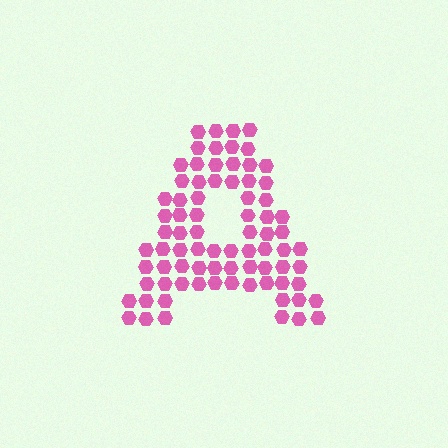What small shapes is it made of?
It is made of small hexagons.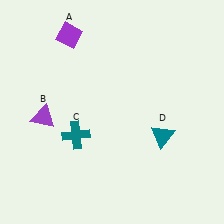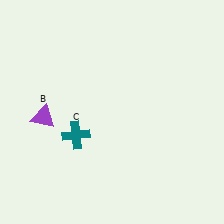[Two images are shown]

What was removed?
The teal triangle (D), the purple diamond (A) were removed in Image 2.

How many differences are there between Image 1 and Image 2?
There are 2 differences between the two images.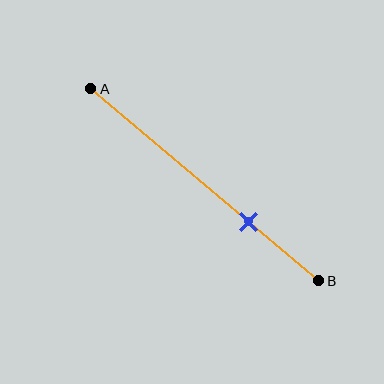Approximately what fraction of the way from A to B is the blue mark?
The blue mark is approximately 70% of the way from A to B.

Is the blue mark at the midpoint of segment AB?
No, the mark is at about 70% from A, not at the 50% midpoint.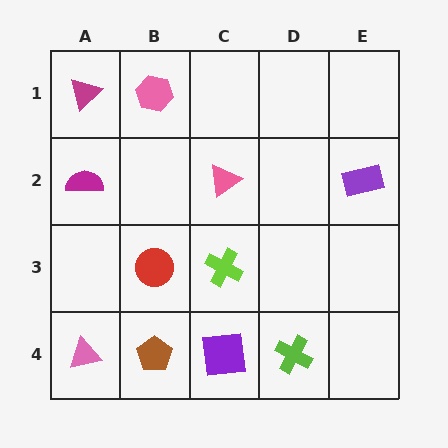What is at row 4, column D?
A lime cross.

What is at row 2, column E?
A purple rectangle.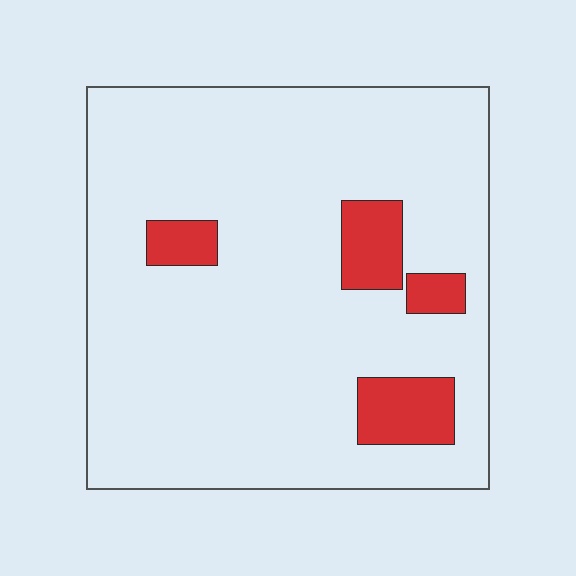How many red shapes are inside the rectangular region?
4.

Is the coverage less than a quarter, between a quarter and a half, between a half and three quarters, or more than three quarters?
Less than a quarter.